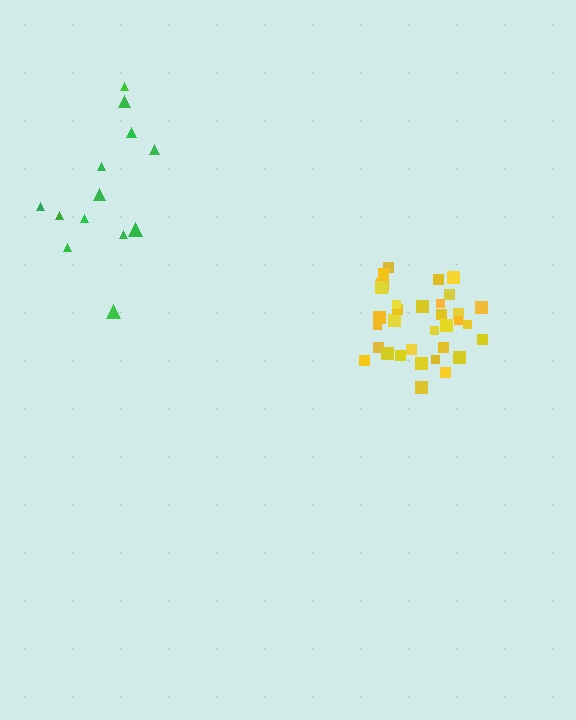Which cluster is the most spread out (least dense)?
Green.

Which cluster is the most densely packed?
Yellow.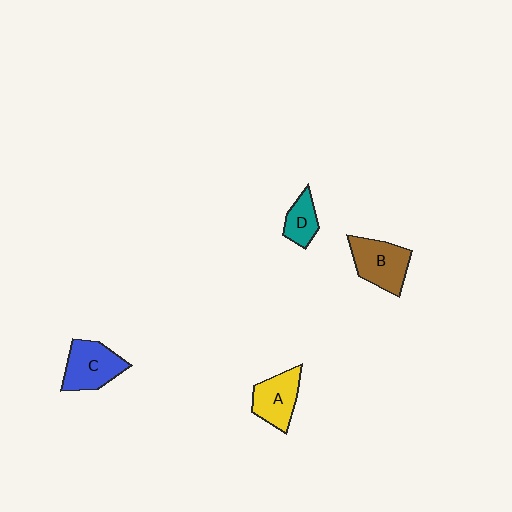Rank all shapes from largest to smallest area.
From largest to smallest: C (blue), B (brown), A (yellow), D (teal).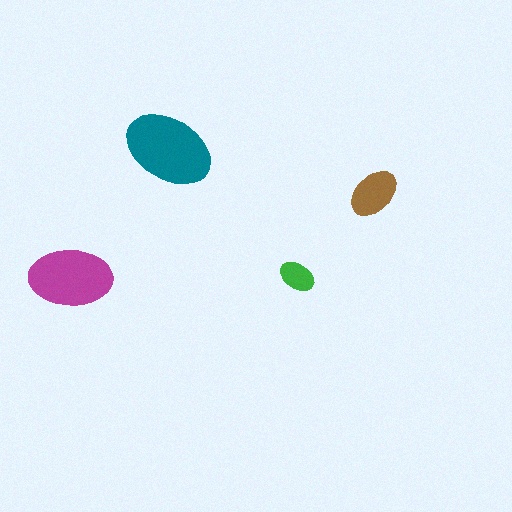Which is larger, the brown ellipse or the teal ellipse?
The teal one.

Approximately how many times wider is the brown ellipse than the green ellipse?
About 1.5 times wider.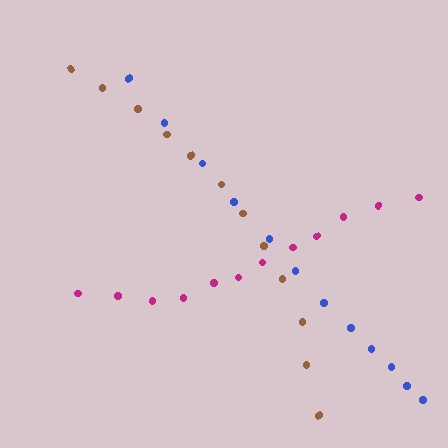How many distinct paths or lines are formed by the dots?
There are 3 distinct paths.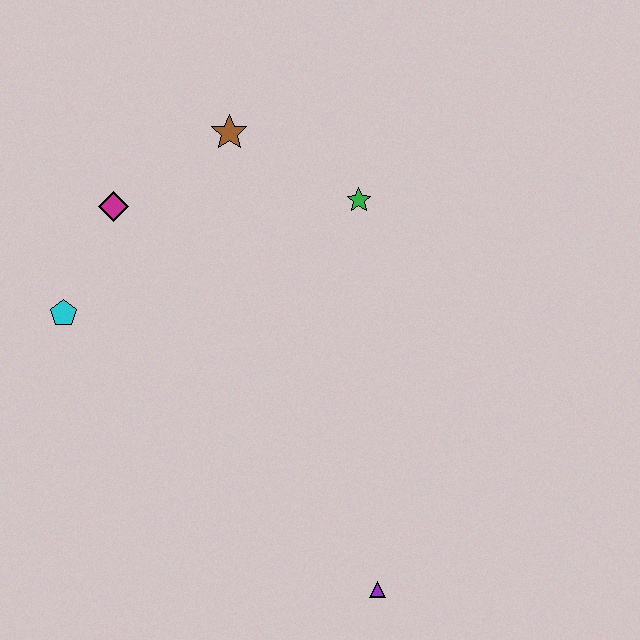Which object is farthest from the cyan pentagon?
The purple triangle is farthest from the cyan pentagon.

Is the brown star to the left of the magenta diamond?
No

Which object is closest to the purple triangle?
The green star is closest to the purple triangle.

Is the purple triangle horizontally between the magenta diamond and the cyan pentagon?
No